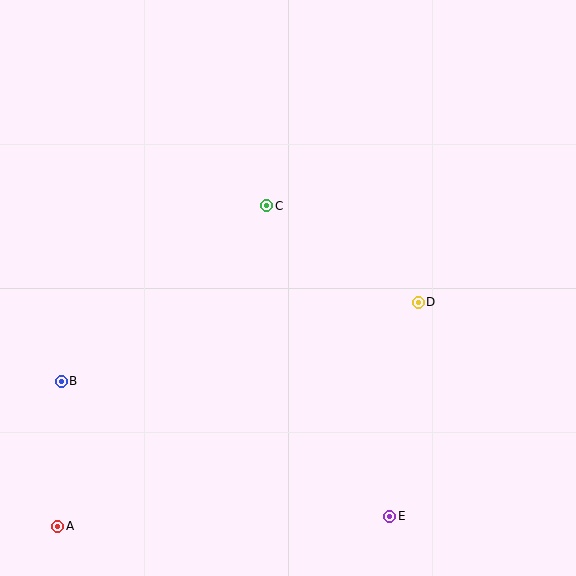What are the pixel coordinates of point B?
Point B is at (61, 381).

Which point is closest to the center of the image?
Point C at (267, 206) is closest to the center.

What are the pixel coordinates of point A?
Point A is at (58, 526).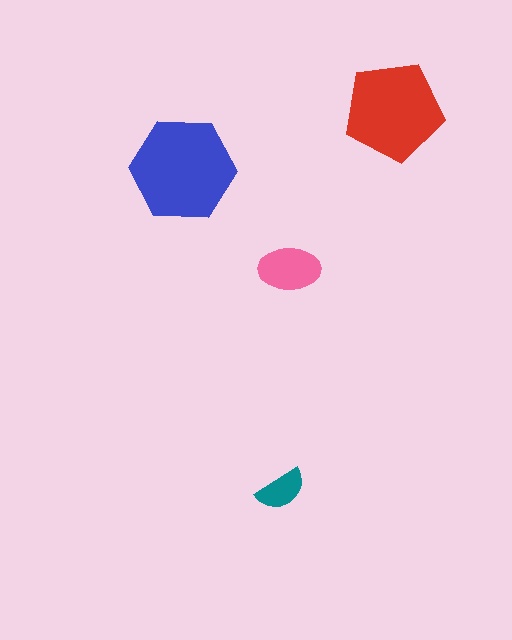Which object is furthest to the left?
The blue hexagon is leftmost.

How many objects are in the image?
There are 4 objects in the image.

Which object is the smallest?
The teal semicircle.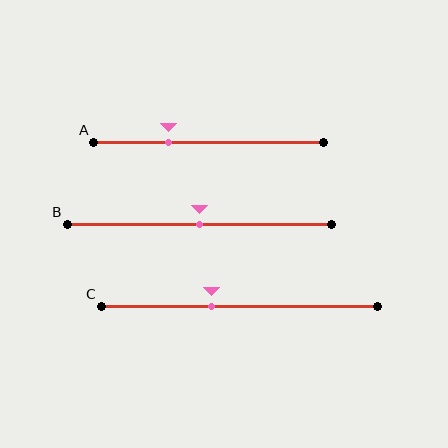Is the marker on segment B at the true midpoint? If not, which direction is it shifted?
Yes, the marker on segment B is at the true midpoint.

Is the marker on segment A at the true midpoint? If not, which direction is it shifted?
No, the marker on segment A is shifted to the left by about 17% of the segment length.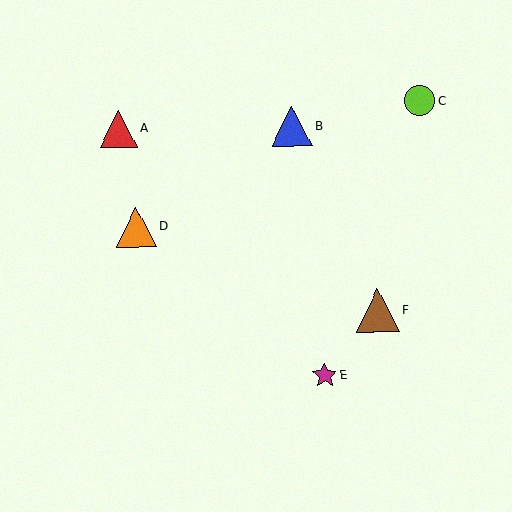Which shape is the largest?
The brown triangle (labeled F) is the largest.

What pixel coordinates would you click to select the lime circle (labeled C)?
Click at (419, 101) to select the lime circle C.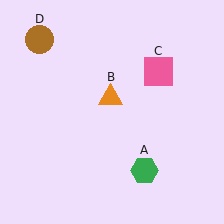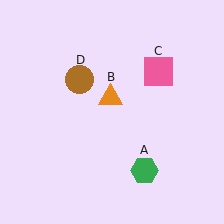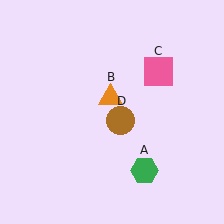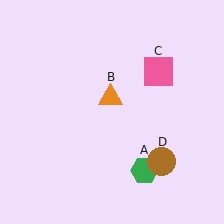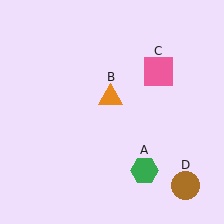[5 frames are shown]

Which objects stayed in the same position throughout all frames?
Green hexagon (object A) and orange triangle (object B) and pink square (object C) remained stationary.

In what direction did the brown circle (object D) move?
The brown circle (object D) moved down and to the right.